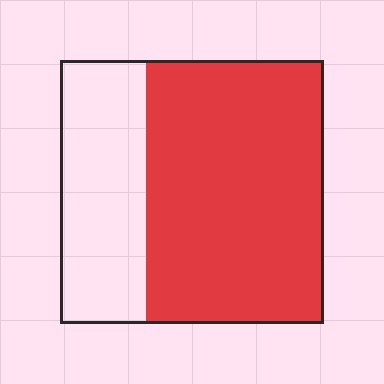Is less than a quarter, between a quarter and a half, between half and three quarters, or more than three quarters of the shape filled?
Between half and three quarters.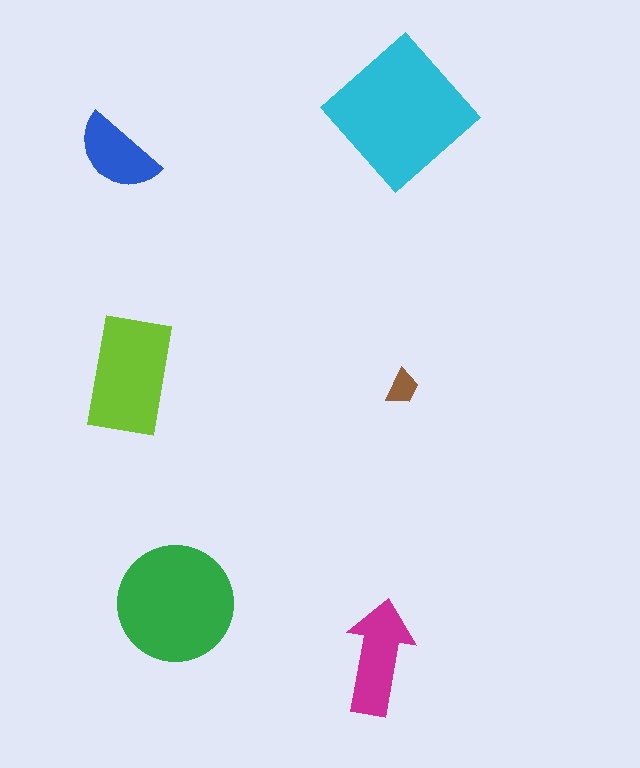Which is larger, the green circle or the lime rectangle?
The green circle.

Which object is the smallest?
The brown trapezoid.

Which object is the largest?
The cyan diamond.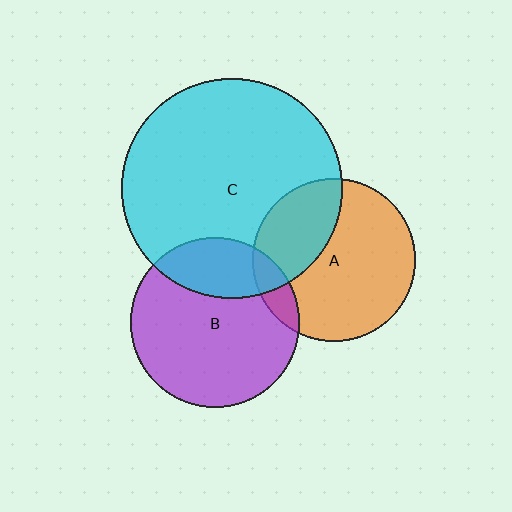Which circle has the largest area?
Circle C (cyan).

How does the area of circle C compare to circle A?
Approximately 1.8 times.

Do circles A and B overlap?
Yes.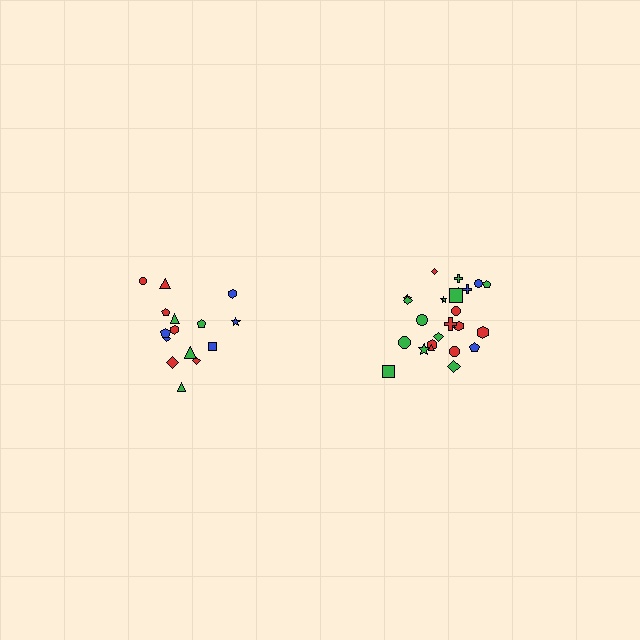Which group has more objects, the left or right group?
The right group.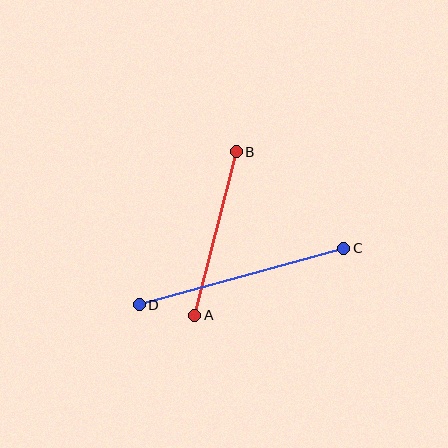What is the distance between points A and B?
The distance is approximately 169 pixels.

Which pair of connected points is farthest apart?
Points C and D are farthest apart.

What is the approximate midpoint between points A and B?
The midpoint is at approximately (215, 234) pixels.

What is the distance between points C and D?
The distance is approximately 212 pixels.